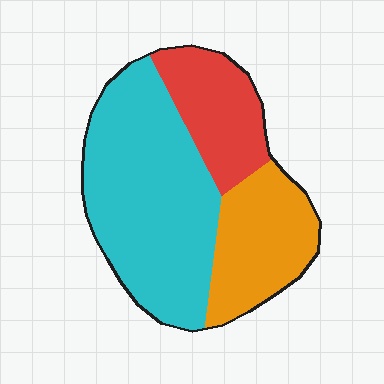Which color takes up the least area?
Red, at roughly 20%.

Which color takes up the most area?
Cyan, at roughly 55%.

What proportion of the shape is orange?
Orange covers roughly 25% of the shape.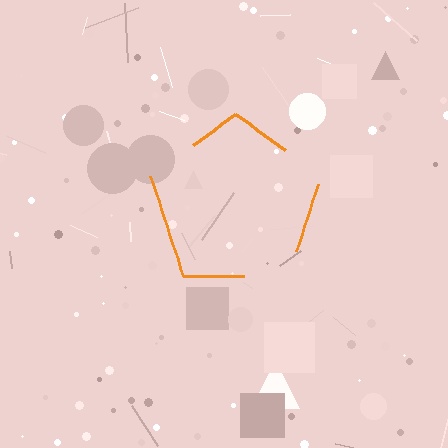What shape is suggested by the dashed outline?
The dashed outline suggests a pentagon.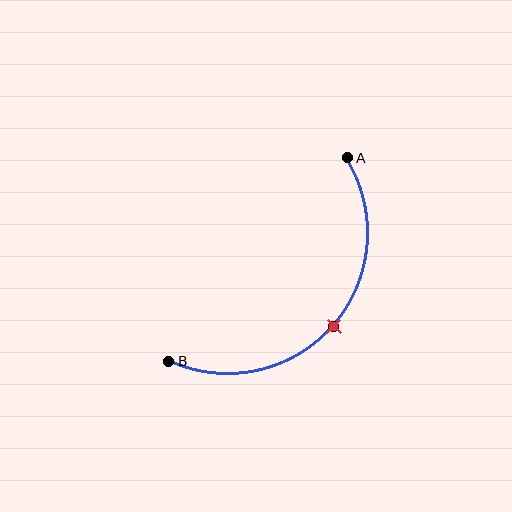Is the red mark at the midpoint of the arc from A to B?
Yes. The red mark lies on the arc at equal arc-length from both A and B — it is the arc midpoint.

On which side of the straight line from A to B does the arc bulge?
The arc bulges below and to the right of the straight line connecting A and B.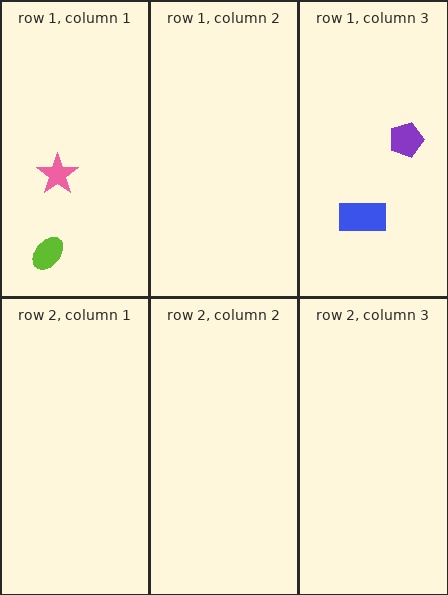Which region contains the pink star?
The row 1, column 1 region.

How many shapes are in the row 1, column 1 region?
2.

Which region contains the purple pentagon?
The row 1, column 3 region.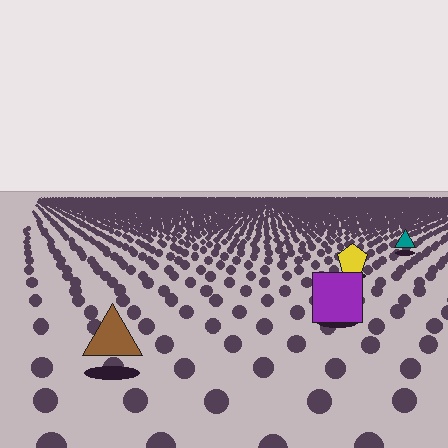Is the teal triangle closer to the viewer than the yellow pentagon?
No. The yellow pentagon is closer — you can tell from the texture gradient: the ground texture is coarser near it.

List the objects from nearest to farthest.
From nearest to farthest: the brown triangle, the purple square, the yellow pentagon, the teal triangle.